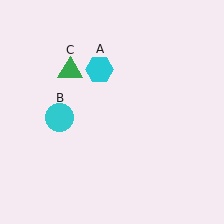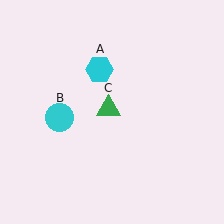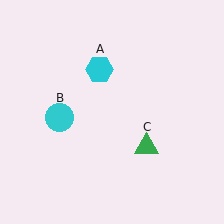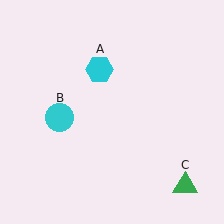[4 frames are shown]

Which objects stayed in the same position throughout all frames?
Cyan hexagon (object A) and cyan circle (object B) remained stationary.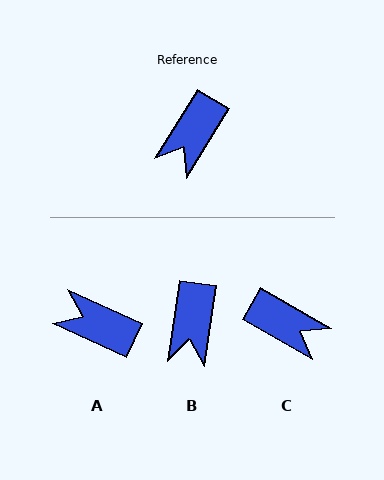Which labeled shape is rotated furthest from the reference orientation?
C, about 92 degrees away.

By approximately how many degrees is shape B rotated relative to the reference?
Approximately 23 degrees counter-clockwise.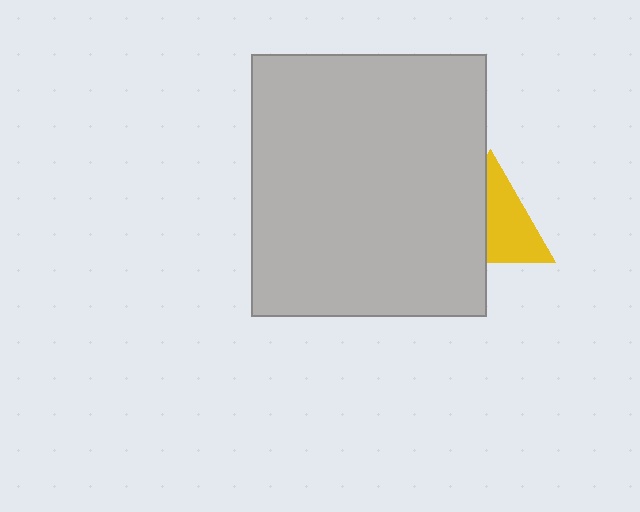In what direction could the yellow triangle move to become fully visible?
The yellow triangle could move right. That would shift it out from behind the light gray rectangle entirely.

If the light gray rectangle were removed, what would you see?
You would see the complete yellow triangle.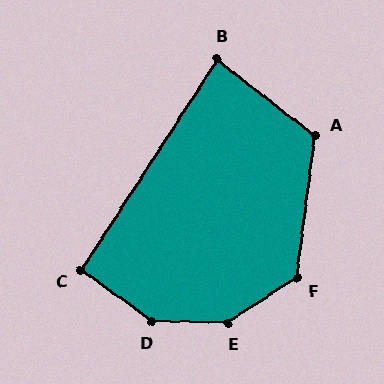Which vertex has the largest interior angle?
E, at approximately 146 degrees.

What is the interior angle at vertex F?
Approximately 130 degrees (obtuse).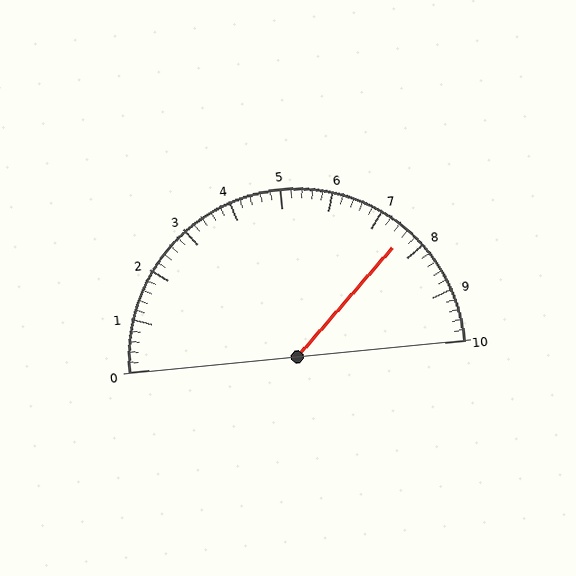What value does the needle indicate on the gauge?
The needle indicates approximately 7.6.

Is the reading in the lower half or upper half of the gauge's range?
The reading is in the upper half of the range (0 to 10).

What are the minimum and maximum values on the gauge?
The gauge ranges from 0 to 10.